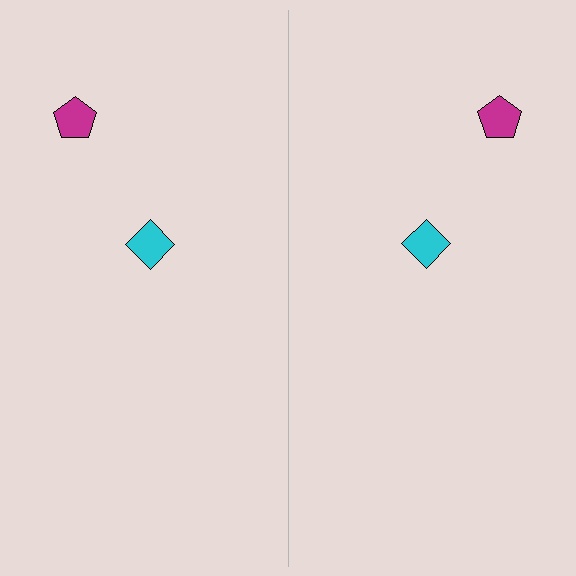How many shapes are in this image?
There are 4 shapes in this image.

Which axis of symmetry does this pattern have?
The pattern has a vertical axis of symmetry running through the center of the image.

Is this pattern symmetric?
Yes, this pattern has bilateral (reflection) symmetry.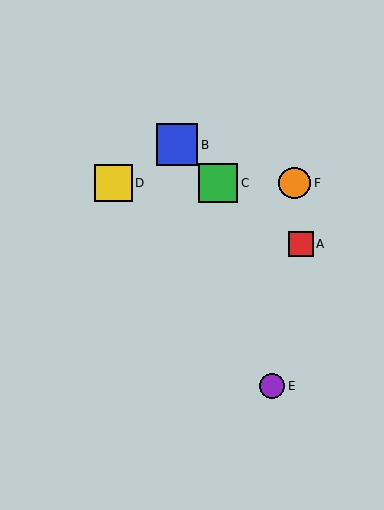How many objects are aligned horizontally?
3 objects (C, D, F) are aligned horizontally.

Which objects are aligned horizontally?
Objects C, D, F are aligned horizontally.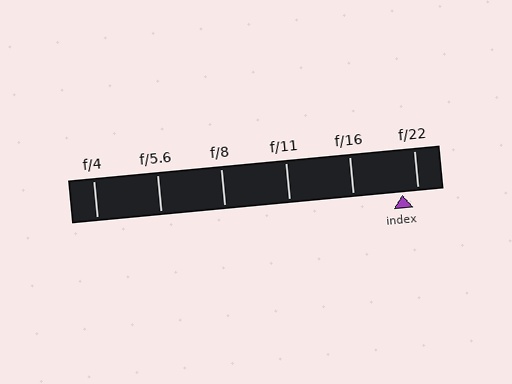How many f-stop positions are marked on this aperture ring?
There are 6 f-stop positions marked.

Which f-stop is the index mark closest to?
The index mark is closest to f/22.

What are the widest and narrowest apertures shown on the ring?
The widest aperture shown is f/4 and the narrowest is f/22.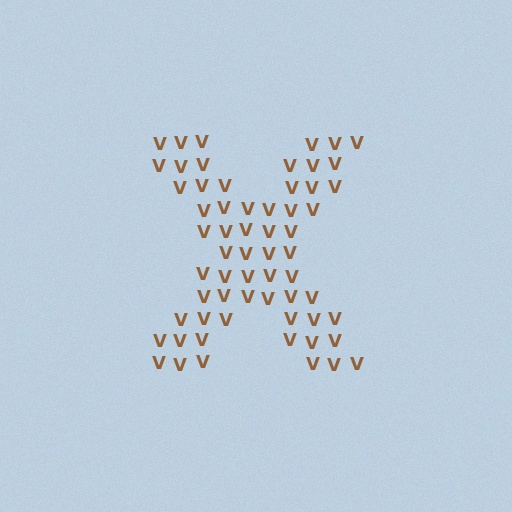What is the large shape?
The large shape is the letter X.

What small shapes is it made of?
It is made of small letter V's.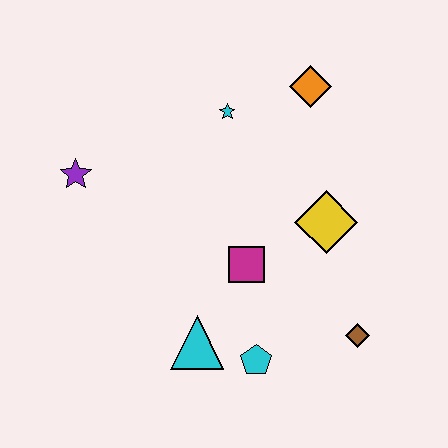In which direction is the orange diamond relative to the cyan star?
The orange diamond is to the right of the cyan star.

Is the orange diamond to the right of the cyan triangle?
Yes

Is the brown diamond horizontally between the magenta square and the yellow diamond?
No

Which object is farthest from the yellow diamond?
The purple star is farthest from the yellow diamond.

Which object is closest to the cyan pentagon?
The cyan triangle is closest to the cyan pentagon.